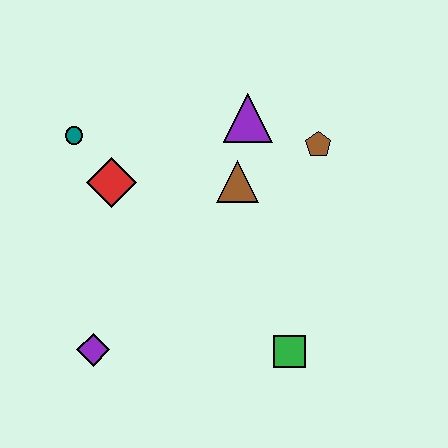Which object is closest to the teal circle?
The red diamond is closest to the teal circle.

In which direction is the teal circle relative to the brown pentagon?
The teal circle is to the left of the brown pentagon.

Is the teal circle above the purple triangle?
No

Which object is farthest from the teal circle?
The green square is farthest from the teal circle.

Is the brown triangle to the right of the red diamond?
Yes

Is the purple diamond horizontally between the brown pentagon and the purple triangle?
No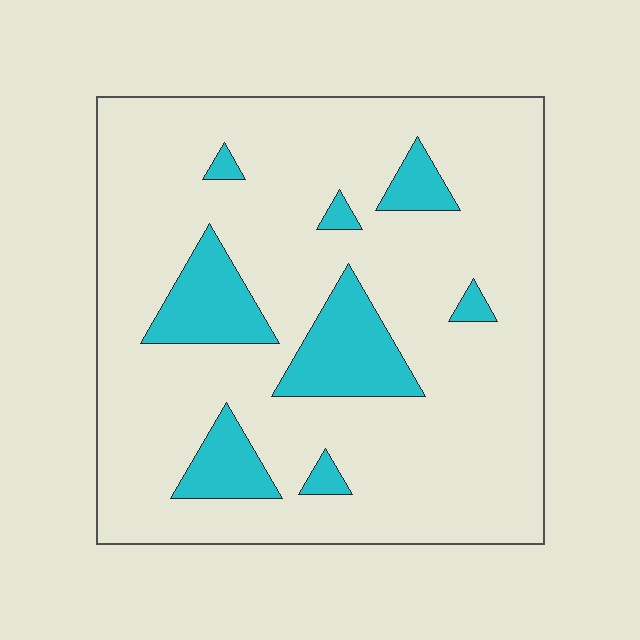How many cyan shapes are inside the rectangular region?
8.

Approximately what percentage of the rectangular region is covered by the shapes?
Approximately 15%.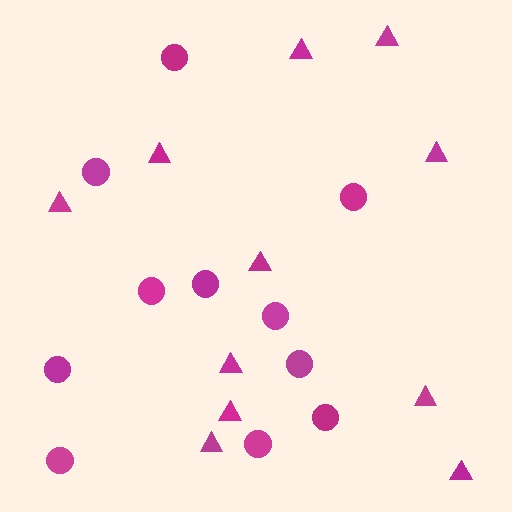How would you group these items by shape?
There are 2 groups: one group of circles (11) and one group of triangles (11).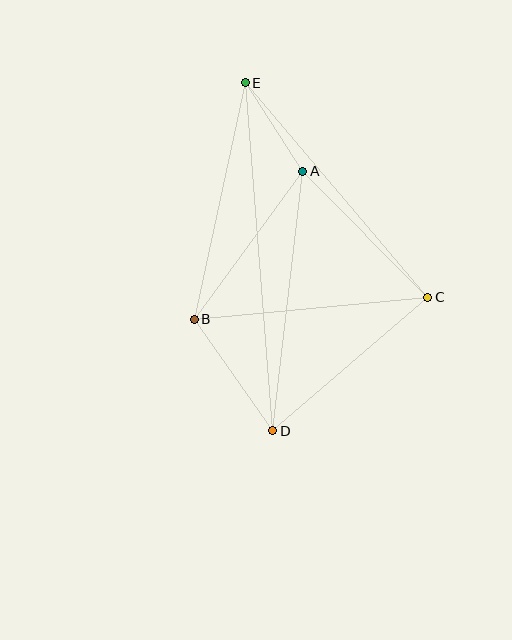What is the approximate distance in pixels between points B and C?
The distance between B and C is approximately 235 pixels.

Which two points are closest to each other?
Points A and E are closest to each other.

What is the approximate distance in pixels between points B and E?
The distance between B and E is approximately 242 pixels.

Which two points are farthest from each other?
Points D and E are farthest from each other.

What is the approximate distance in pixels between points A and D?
The distance between A and D is approximately 261 pixels.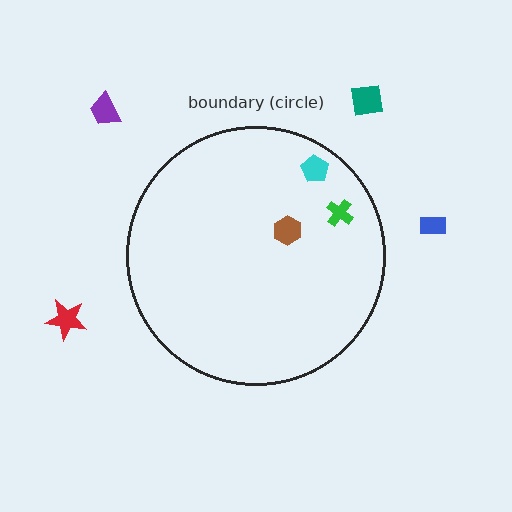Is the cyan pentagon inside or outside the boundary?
Inside.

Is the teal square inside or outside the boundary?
Outside.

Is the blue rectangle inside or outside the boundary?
Outside.